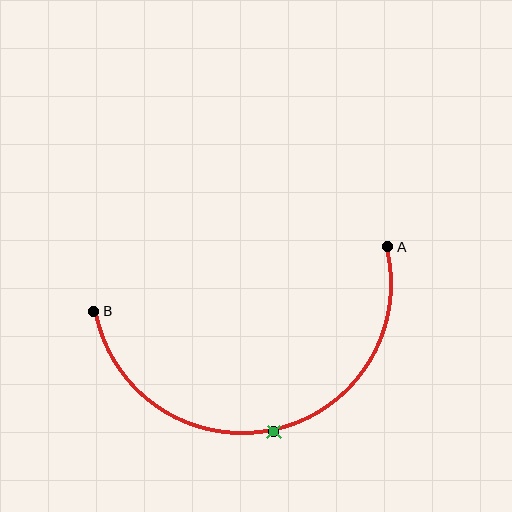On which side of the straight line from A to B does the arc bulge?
The arc bulges below the straight line connecting A and B.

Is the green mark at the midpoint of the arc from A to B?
Yes. The green mark lies on the arc at equal arc-length from both A and B — it is the arc midpoint.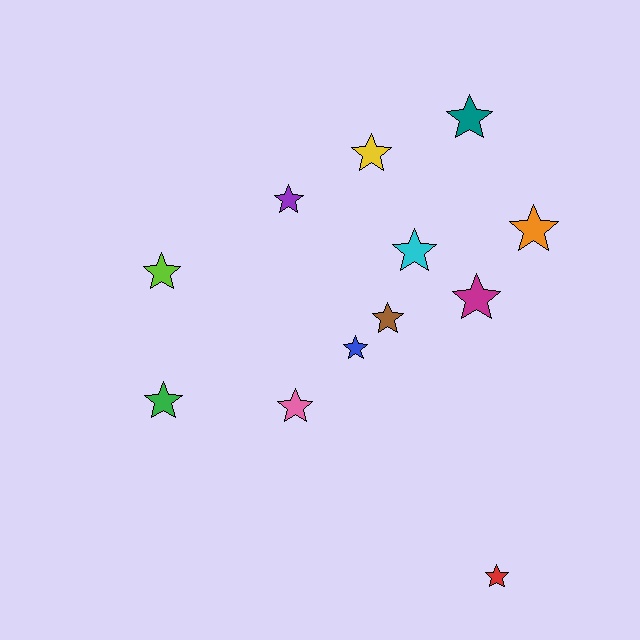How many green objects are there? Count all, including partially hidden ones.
There is 1 green object.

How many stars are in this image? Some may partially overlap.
There are 12 stars.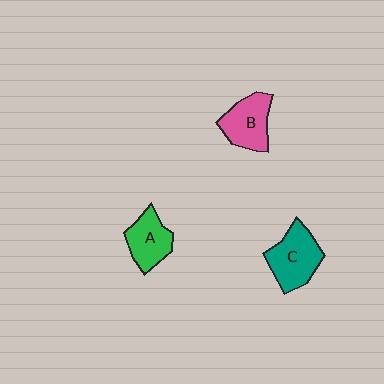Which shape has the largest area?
Shape C (teal).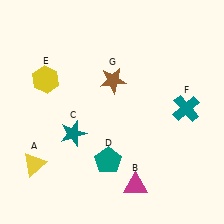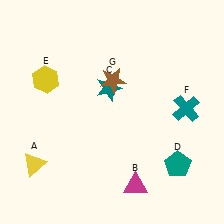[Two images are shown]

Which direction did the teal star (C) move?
The teal star (C) moved up.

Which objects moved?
The objects that moved are: the teal star (C), the teal pentagon (D).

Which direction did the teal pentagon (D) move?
The teal pentagon (D) moved right.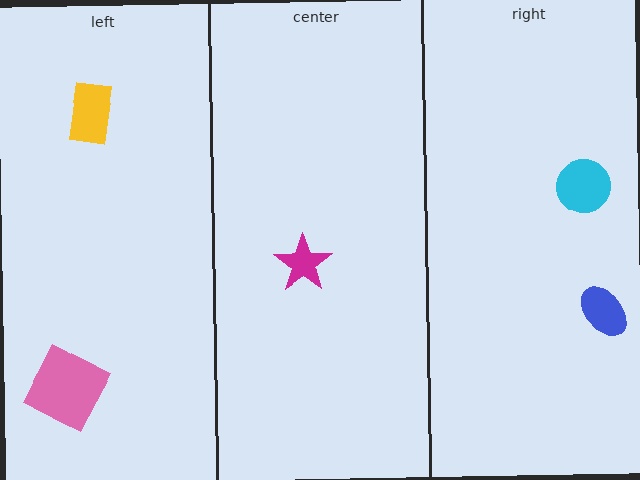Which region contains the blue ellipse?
The right region.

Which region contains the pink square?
The left region.